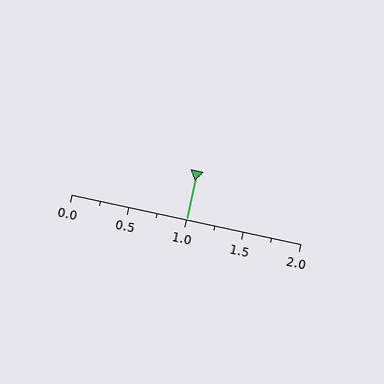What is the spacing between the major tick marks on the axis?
The major ticks are spaced 0.5 apart.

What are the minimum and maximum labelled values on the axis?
The axis runs from 0.0 to 2.0.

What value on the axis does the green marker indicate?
The marker indicates approximately 1.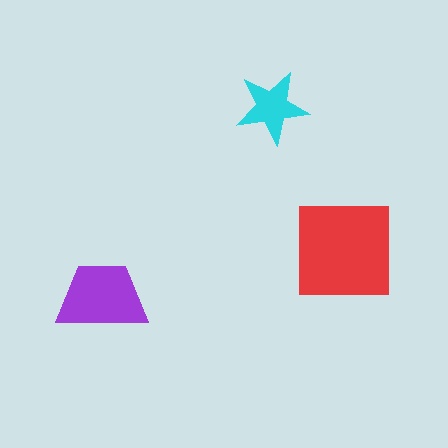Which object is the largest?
The red square.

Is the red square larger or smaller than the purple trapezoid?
Larger.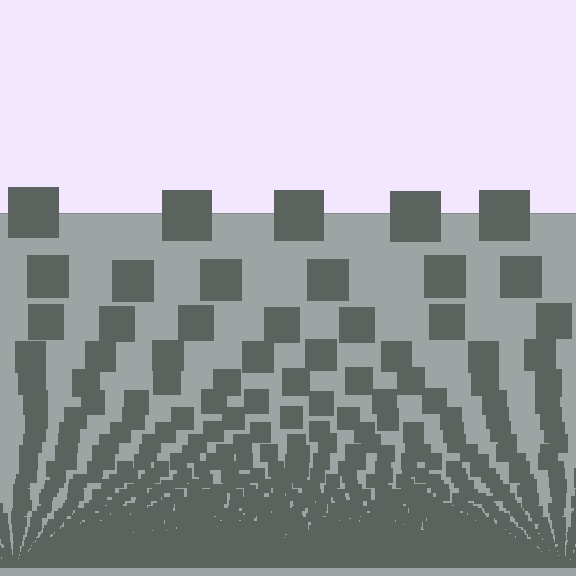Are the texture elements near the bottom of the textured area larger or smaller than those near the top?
Smaller. The gradient is inverted — elements near the bottom are smaller and denser.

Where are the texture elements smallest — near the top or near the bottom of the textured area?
Near the bottom.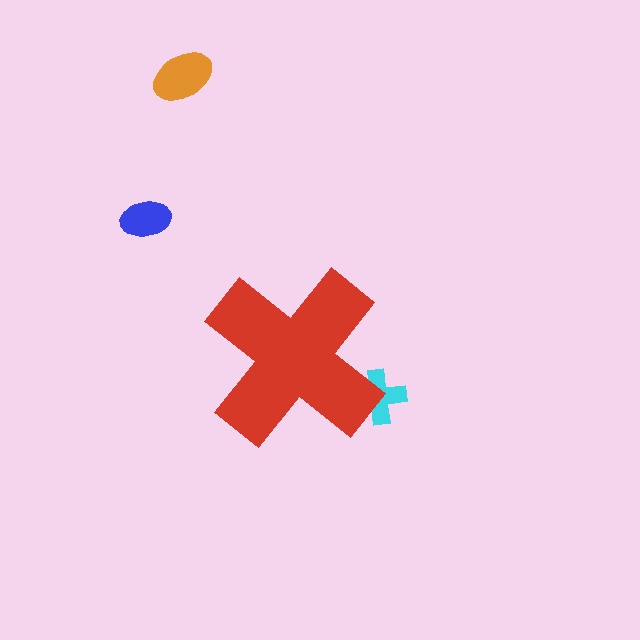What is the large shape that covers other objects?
A red cross.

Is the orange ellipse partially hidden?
No, the orange ellipse is fully visible.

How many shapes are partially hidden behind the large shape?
1 shape is partially hidden.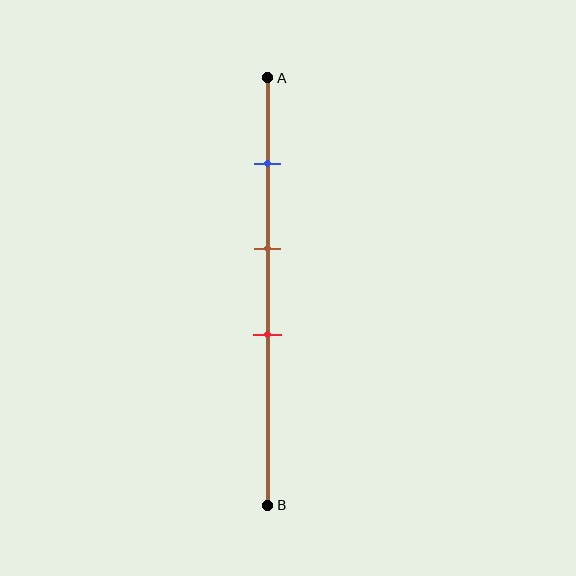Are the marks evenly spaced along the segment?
Yes, the marks are approximately evenly spaced.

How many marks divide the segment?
There are 3 marks dividing the segment.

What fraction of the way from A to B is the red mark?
The red mark is approximately 60% (0.6) of the way from A to B.